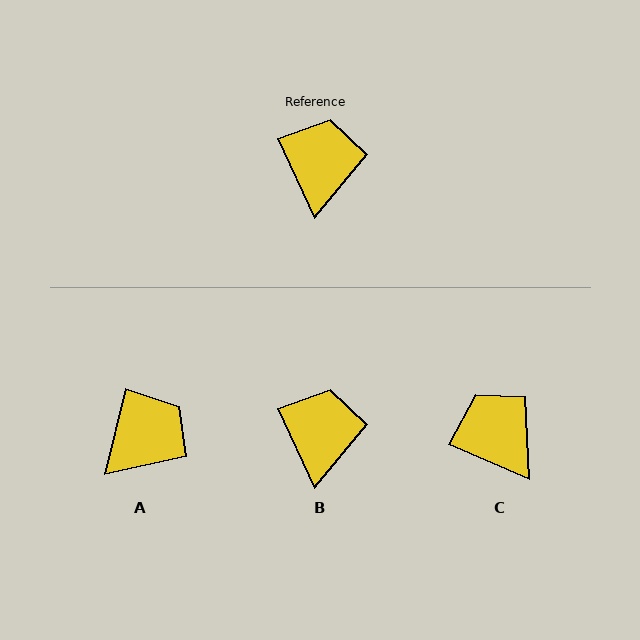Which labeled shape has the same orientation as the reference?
B.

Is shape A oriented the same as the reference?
No, it is off by about 38 degrees.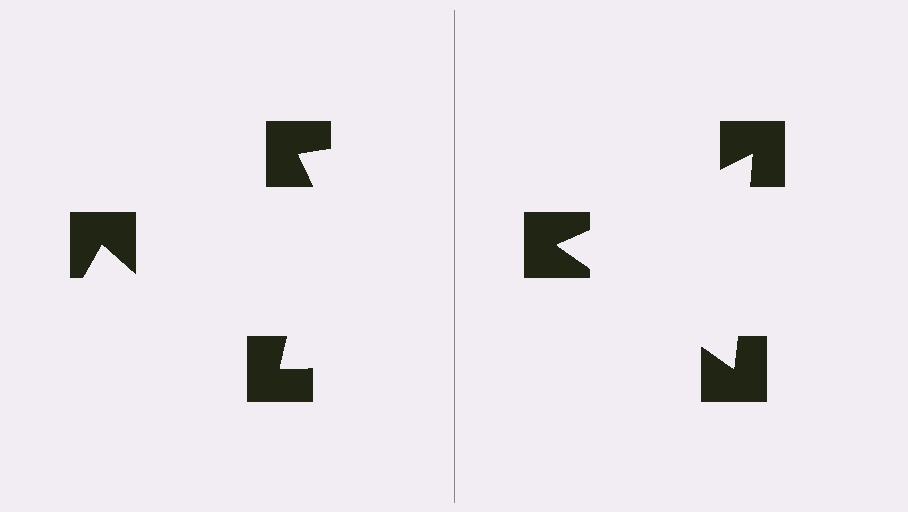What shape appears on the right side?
An illusory triangle.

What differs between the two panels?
The notched squares are positioned identically on both sides; only the wedge orientations differ. On the right they align to a triangle; on the left they are misaligned.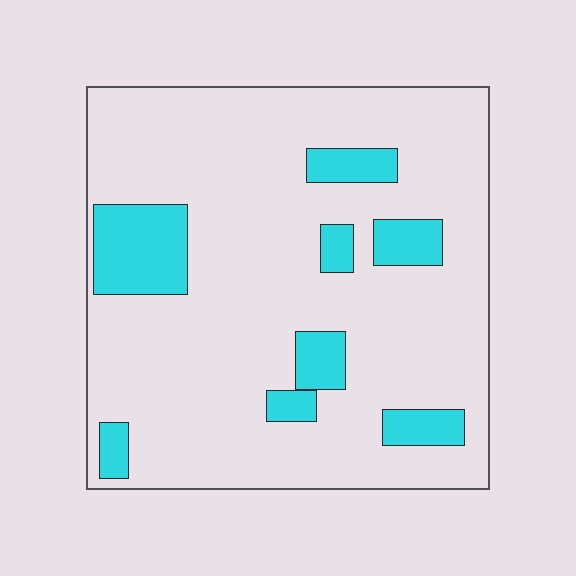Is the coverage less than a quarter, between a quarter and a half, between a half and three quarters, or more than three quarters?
Less than a quarter.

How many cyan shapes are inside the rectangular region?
8.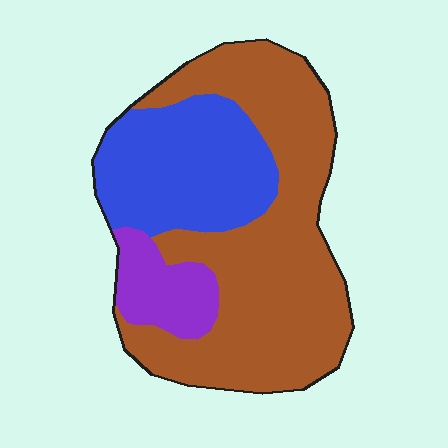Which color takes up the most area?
Brown, at roughly 60%.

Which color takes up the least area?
Purple, at roughly 10%.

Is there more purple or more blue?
Blue.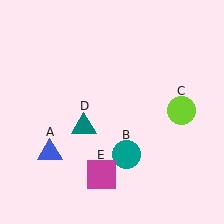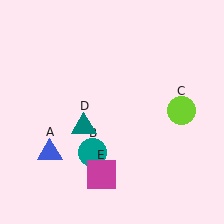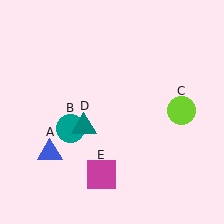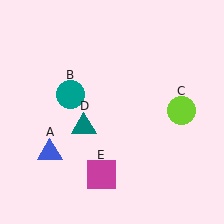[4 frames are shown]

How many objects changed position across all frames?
1 object changed position: teal circle (object B).